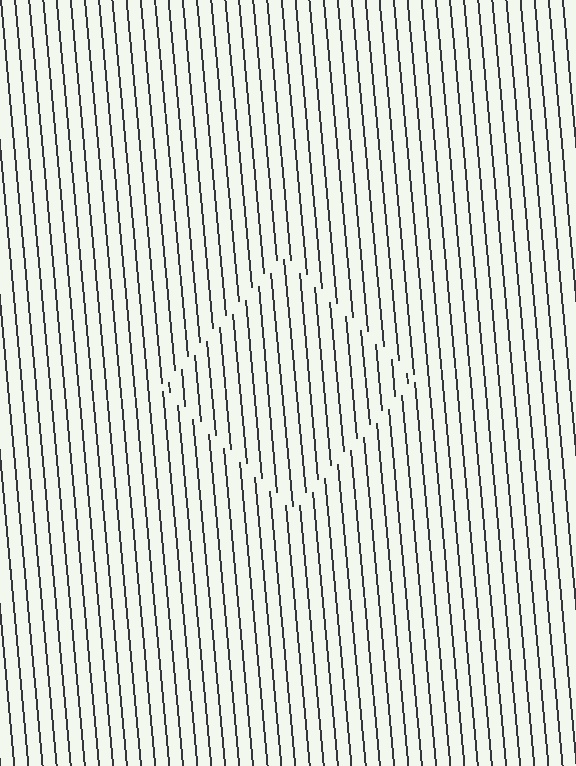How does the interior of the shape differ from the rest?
The interior of the shape contains the same grating, shifted by half a period — the contour is defined by the phase discontinuity where line-ends from the inner and outer gratings abut.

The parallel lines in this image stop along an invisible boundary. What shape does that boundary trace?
An illusory square. The interior of the shape contains the same grating, shifted by half a period — the contour is defined by the phase discontinuity where line-ends from the inner and outer gratings abut.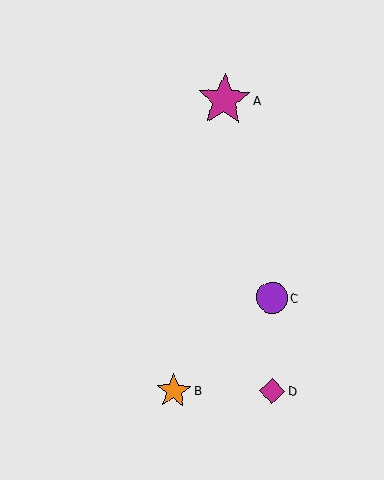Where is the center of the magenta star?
The center of the magenta star is at (224, 100).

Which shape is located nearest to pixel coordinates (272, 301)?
The purple circle (labeled C) at (272, 298) is nearest to that location.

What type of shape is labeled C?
Shape C is a purple circle.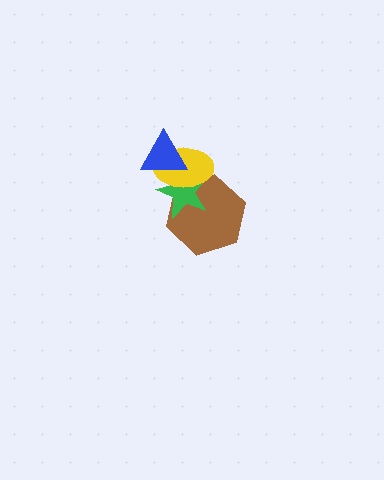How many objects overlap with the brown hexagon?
2 objects overlap with the brown hexagon.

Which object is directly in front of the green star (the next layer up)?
The yellow ellipse is directly in front of the green star.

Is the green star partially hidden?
Yes, it is partially covered by another shape.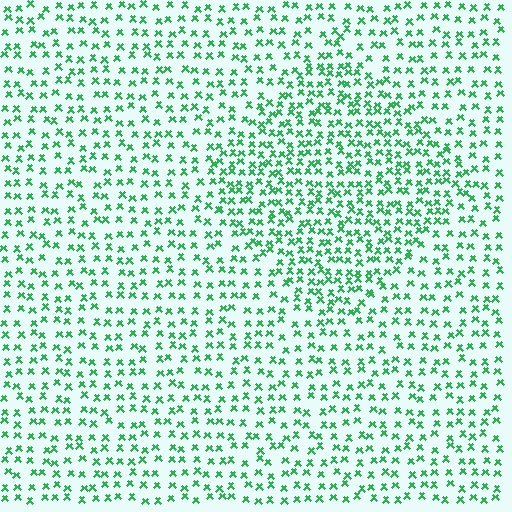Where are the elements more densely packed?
The elements are more densely packed inside the diamond boundary.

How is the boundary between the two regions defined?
The boundary is defined by a change in element density (approximately 1.6x ratio). All elements are the same color, size, and shape.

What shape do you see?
I see a diamond.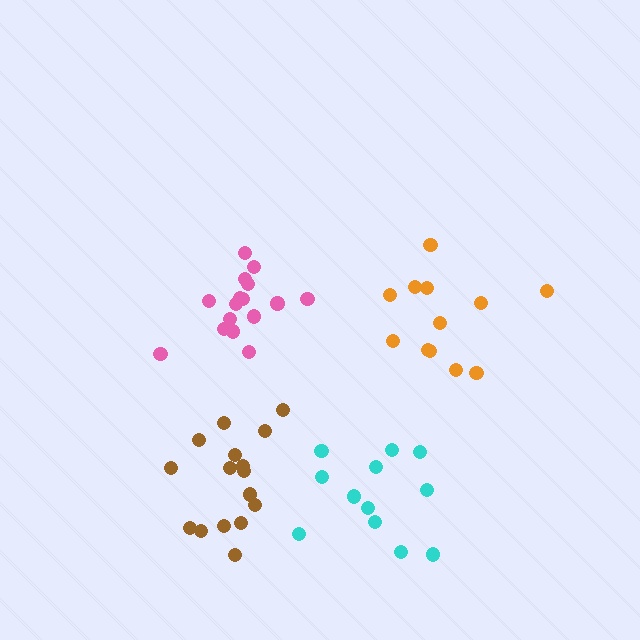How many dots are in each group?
Group 1: 12 dots, Group 2: 12 dots, Group 3: 16 dots, Group 4: 16 dots (56 total).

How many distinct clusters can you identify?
There are 4 distinct clusters.